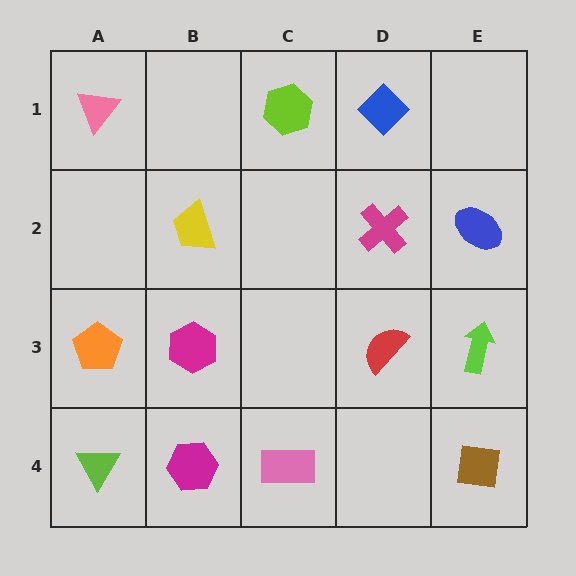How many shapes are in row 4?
4 shapes.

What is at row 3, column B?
A magenta hexagon.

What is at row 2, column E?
A blue ellipse.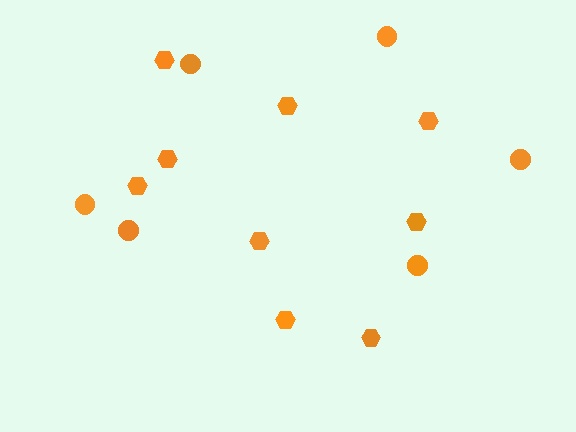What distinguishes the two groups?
There are 2 groups: one group of circles (6) and one group of hexagons (9).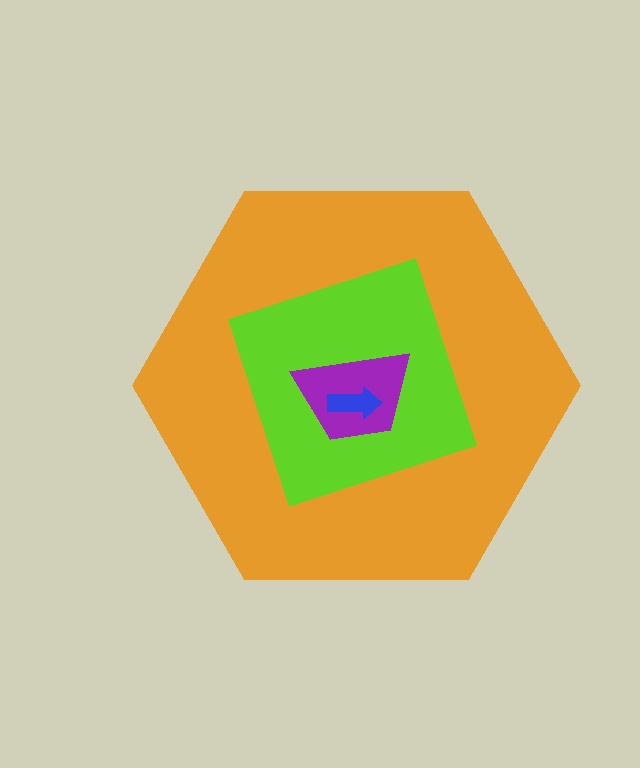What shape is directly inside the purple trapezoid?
The blue arrow.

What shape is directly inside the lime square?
The purple trapezoid.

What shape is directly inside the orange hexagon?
The lime square.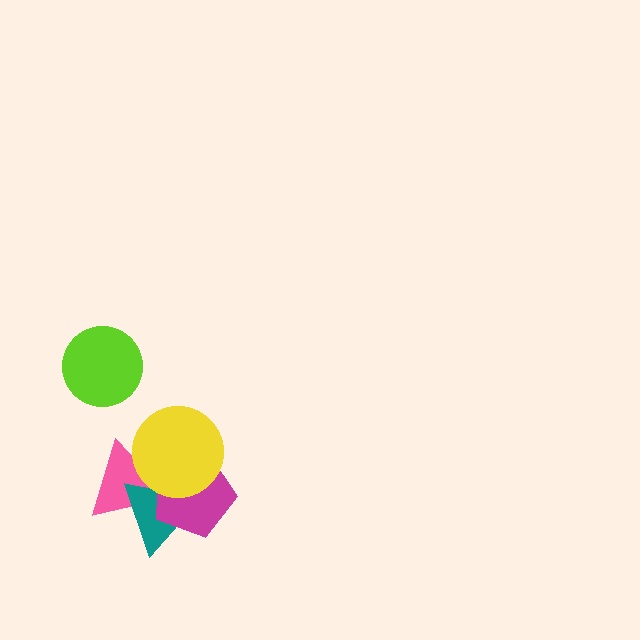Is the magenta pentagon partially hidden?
Yes, it is partially covered by another shape.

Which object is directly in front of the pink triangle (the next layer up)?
The teal triangle is directly in front of the pink triangle.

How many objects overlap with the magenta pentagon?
3 objects overlap with the magenta pentagon.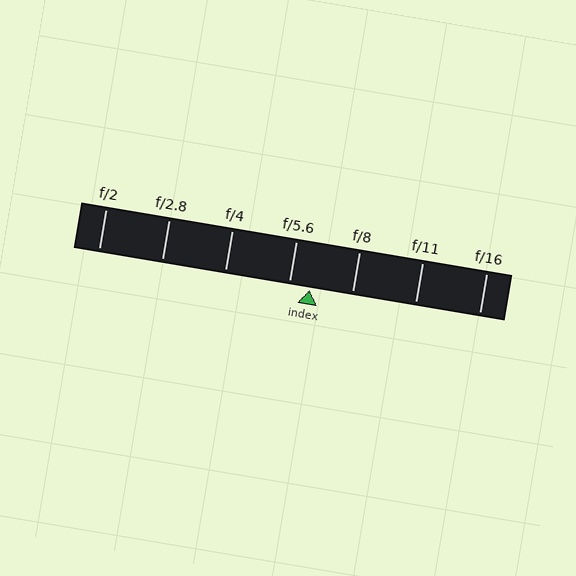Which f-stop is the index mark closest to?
The index mark is closest to f/5.6.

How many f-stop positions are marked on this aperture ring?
There are 7 f-stop positions marked.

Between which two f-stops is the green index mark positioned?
The index mark is between f/5.6 and f/8.